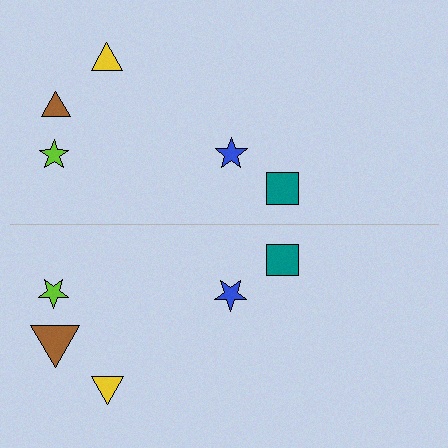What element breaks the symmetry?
The brown triangle on the bottom side has a different size than its mirror counterpart.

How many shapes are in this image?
There are 10 shapes in this image.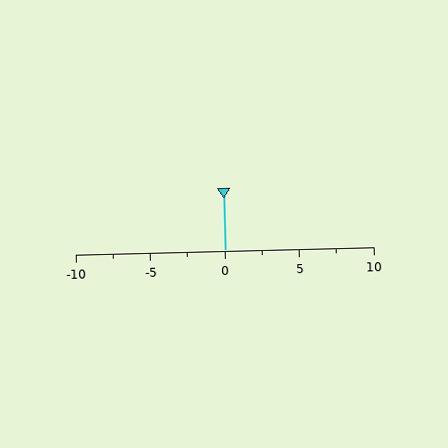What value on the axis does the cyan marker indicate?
The marker indicates approximately 0.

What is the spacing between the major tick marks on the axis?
The major ticks are spaced 5 apart.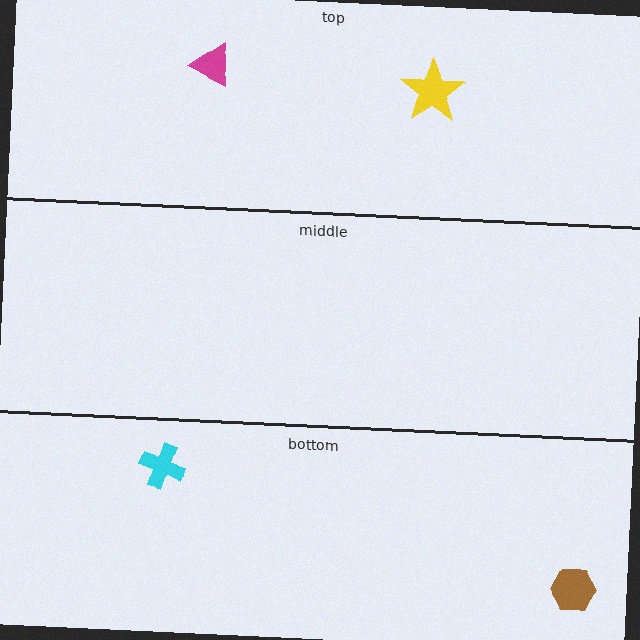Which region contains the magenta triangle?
The top region.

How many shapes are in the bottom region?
2.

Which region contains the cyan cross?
The bottom region.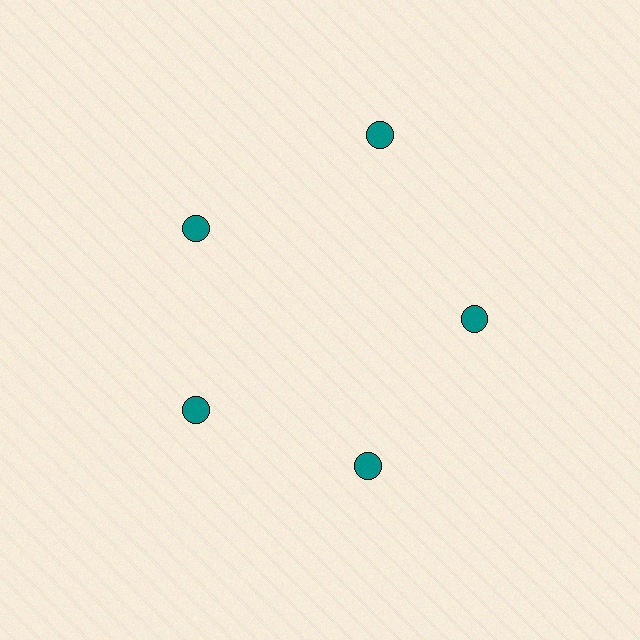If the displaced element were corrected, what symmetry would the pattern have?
It would have 5-fold rotational symmetry — the pattern would map onto itself every 72 degrees.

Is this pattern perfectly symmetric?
No. The 5 teal circles are arranged in a ring, but one element near the 1 o'clock position is pushed outward from the center, breaking the 5-fold rotational symmetry.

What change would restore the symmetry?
The symmetry would be restored by moving it inward, back onto the ring so that all 5 circles sit at equal angles and equal distance from the center.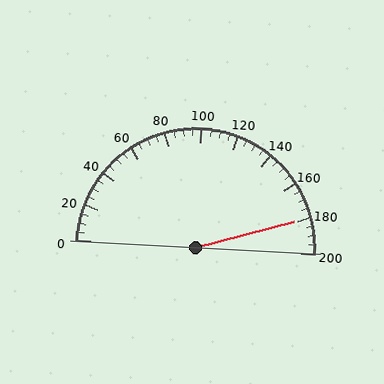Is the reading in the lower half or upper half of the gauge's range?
The reading is in the upper half of the range (0 to 200).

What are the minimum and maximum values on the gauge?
The gauge ranges from 0 to 200.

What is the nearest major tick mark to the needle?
The nearest major tick mark is 180.